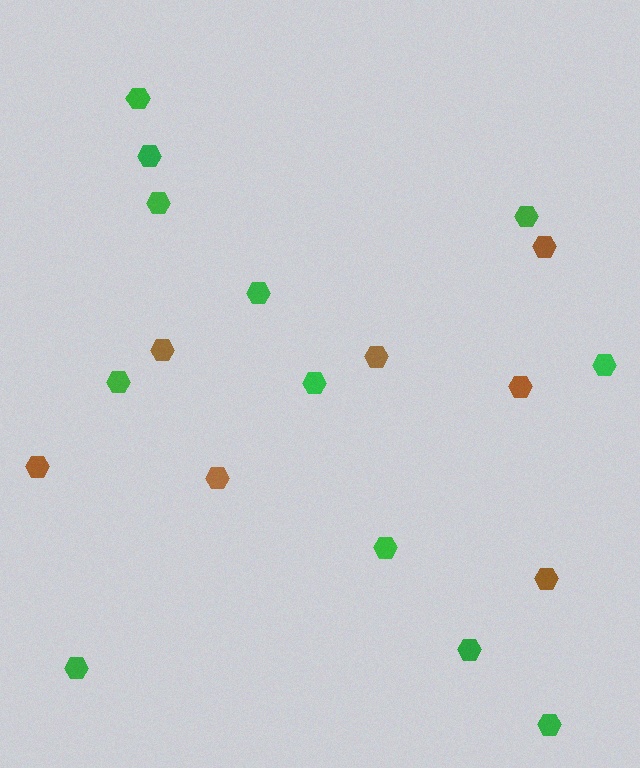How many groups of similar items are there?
There are 2 groups: one group of green hexagons (12) and one group of brown hexagons (7).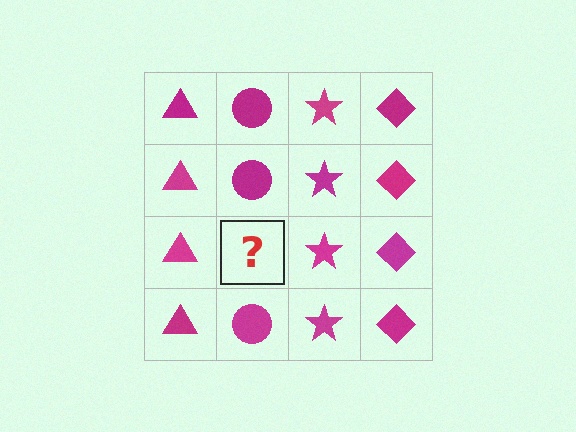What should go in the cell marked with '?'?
The missing cell should contain a magenta circle.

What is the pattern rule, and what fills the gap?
The rule is that each column has a consistent shape. The gap should be filled with a magenta circle.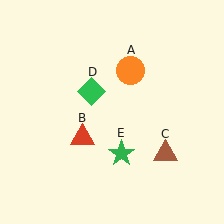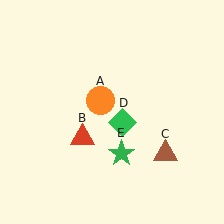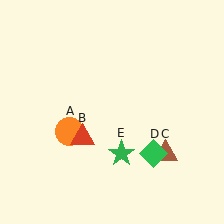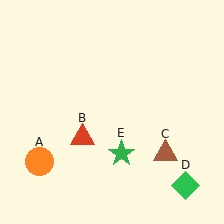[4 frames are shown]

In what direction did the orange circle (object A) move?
The orange circle (object A) moved down and to the left.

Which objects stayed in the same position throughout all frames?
Red triangle (object B) and brown triangle (object C) and green star (object E) remained stationary.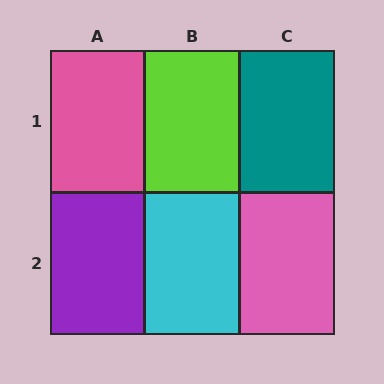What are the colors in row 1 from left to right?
Pink, lime, teal.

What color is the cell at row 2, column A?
Purple.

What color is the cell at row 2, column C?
Pink.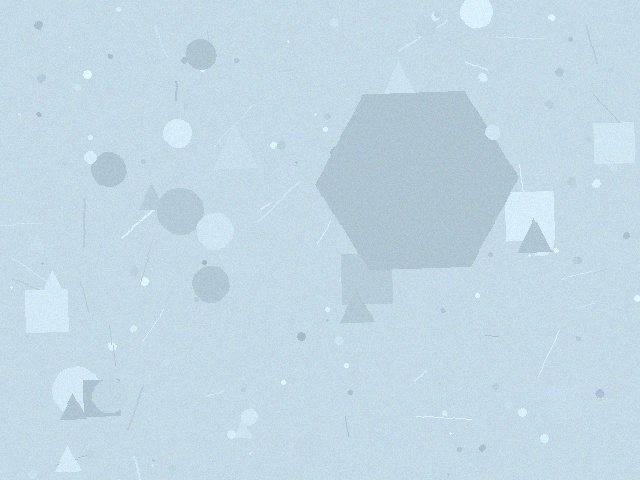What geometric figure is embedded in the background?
A hexagon is embedded in the background.